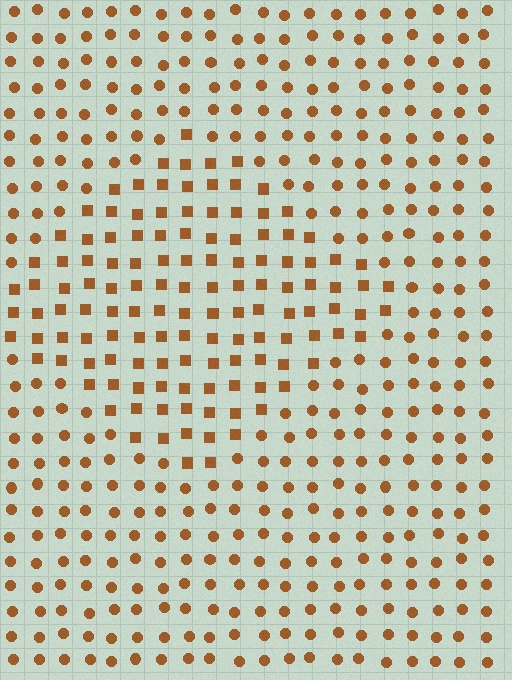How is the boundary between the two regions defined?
The boundary is defined by a change in element shape: squares inside vs. circles outside. All elements share the same color and spacing.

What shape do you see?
I see a diamond.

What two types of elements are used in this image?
The image uses squares inside the diamond region and circles outside it.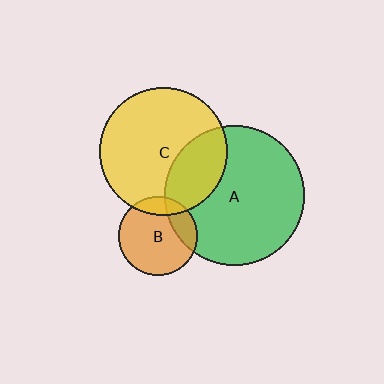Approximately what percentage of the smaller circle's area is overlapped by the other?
Approximately 30%.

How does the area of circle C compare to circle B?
Approximately 2.6 times.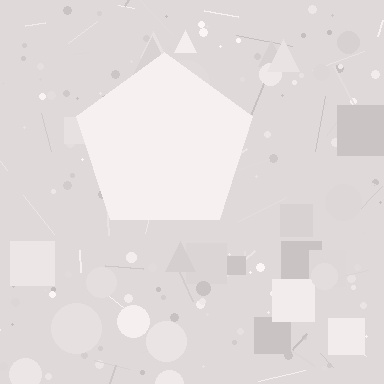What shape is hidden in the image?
A pentagon is hidden in the image.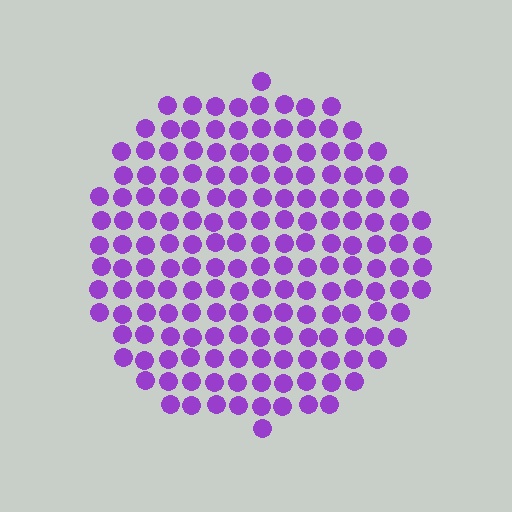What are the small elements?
The small elements are circles.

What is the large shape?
The large shape is a circle.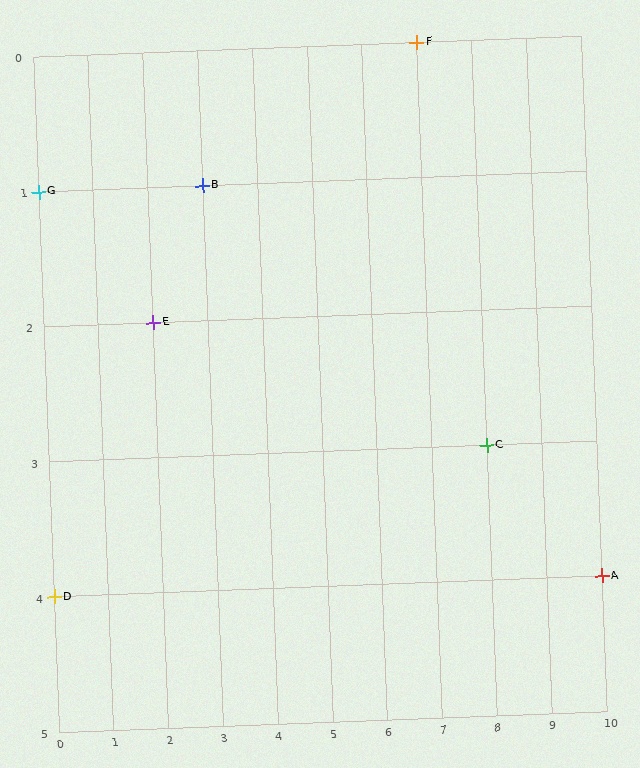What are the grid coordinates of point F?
Point F is at grid coordinates (7, 0).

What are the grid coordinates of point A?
Point A is at grid coordinates (10, 4).